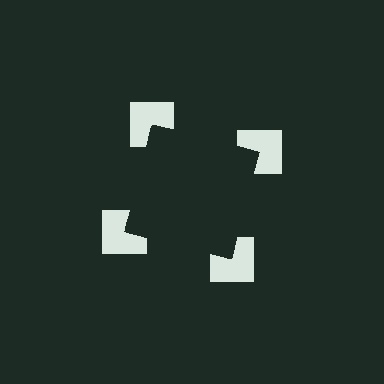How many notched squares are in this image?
There are 4 — one at each vertex of the illusory square.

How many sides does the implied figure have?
4 sides.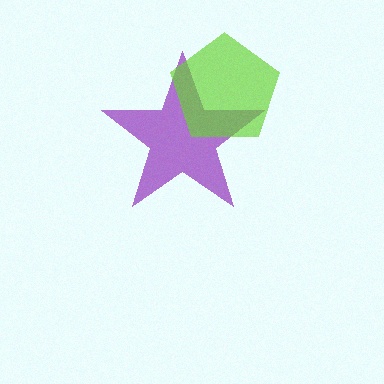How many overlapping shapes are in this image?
There are 2 overlapping shapes in the image.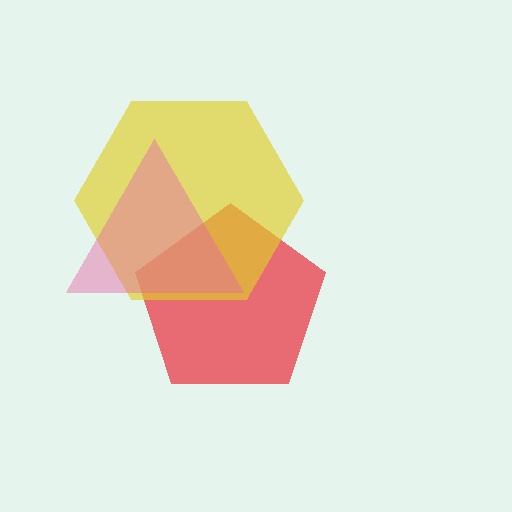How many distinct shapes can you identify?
There are 3 distinct shapes: a red pentagon, a yellow hexagon, a pink triangle.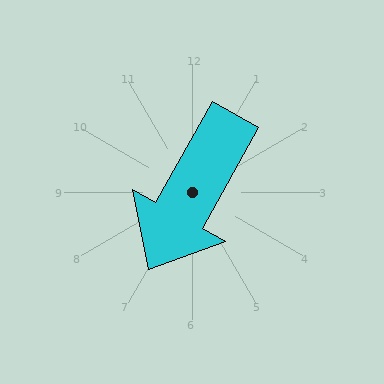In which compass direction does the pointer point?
Southwest.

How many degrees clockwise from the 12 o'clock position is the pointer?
Approximately 209 degrees.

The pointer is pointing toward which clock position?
Roughly 7 o'clock.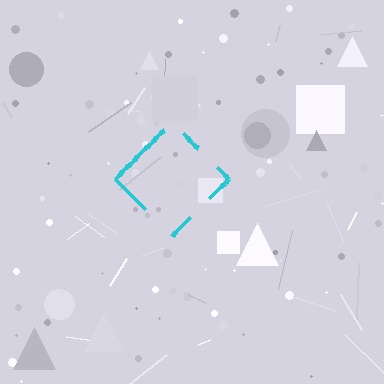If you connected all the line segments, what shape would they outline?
They would outline a diamond.